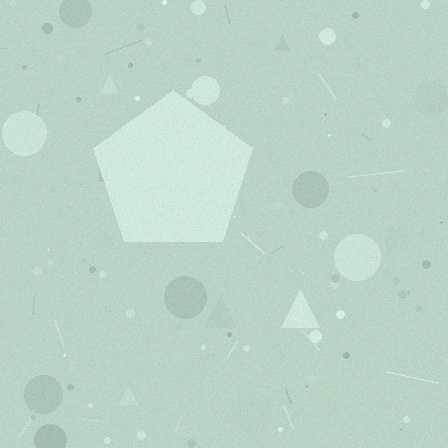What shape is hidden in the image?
A pentagon is hidden in the image.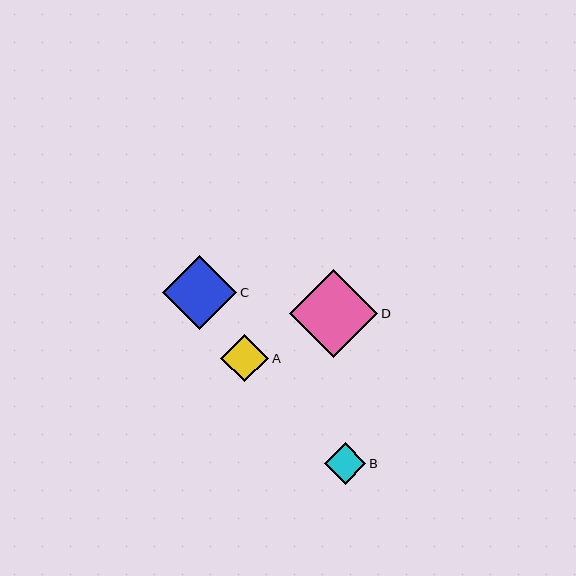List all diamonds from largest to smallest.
From largest to smallest: D, C, A, B.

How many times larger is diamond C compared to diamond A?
Diamond C is approximately 1.6 times the size of diamond A.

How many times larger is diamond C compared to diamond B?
Diamond C is approximately 1.8 times the size of diamond B.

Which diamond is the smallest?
Diamond B is the smallest with a size of approximately 41 pixels.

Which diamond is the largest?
Diamond D is the largest with a size of approximately 88 pixels.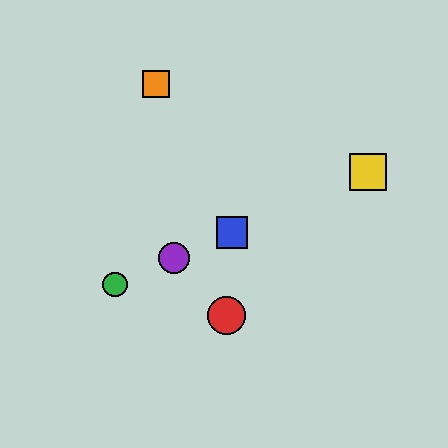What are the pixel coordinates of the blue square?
The blue square is at (232, 232).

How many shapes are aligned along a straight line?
4 shapes (the blue square, the green circle, the yellow square, the purple circle) are aligned along a straight line.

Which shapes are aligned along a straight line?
The blue square, the green circle, the yellow square, the purple circle are aligned along a straight line.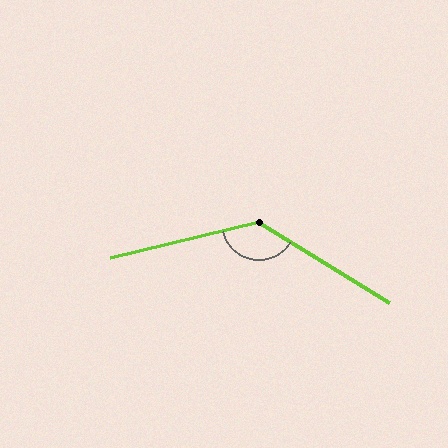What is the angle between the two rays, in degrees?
Approximately 135 degrees.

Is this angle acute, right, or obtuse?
It is obtuse.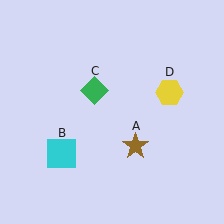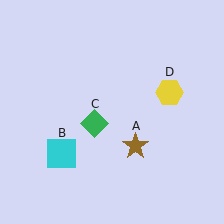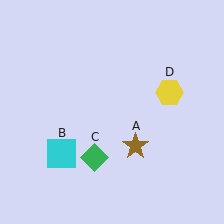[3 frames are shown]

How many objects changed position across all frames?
1 object changed position: green diamond (object C).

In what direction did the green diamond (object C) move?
The green diamond (object C) moved down.